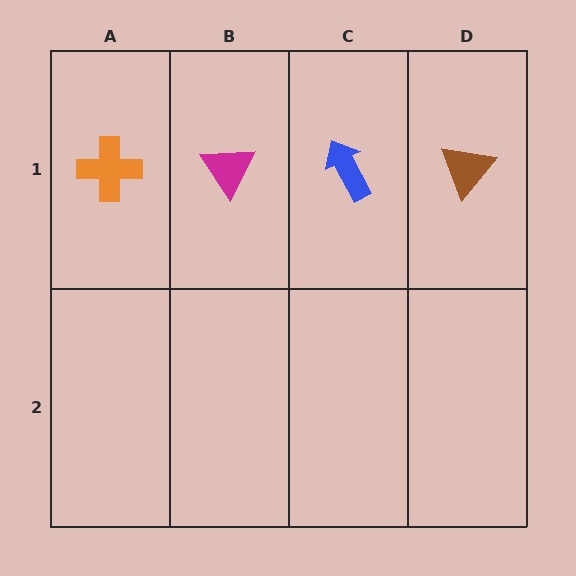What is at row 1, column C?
A blue arrow.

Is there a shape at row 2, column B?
No, that cell is empty.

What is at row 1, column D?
A brown triangle.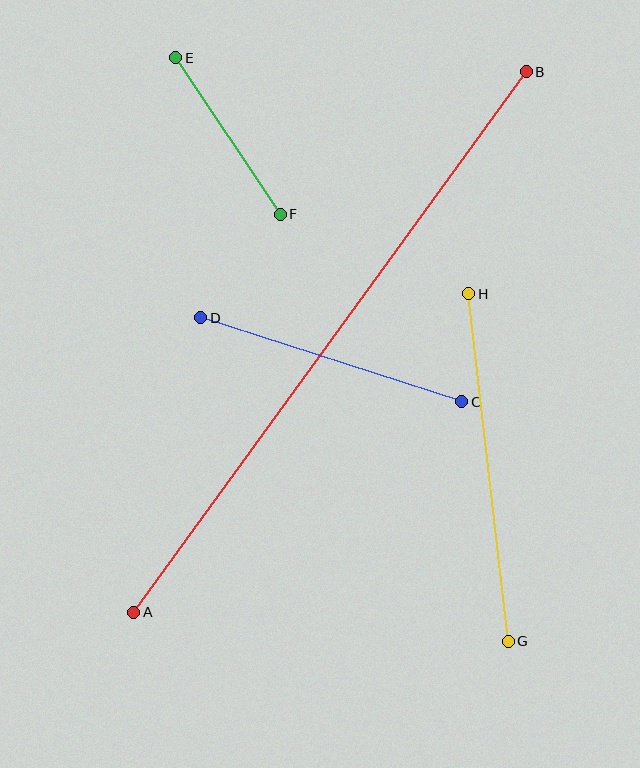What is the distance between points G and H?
The distance is approximately 350 pixels.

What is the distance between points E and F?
The distance is approximately 188 pixels.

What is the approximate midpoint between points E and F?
The midpoint is at approximately (228, 136) pixels.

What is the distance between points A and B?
The distance is approximately 668 pixels.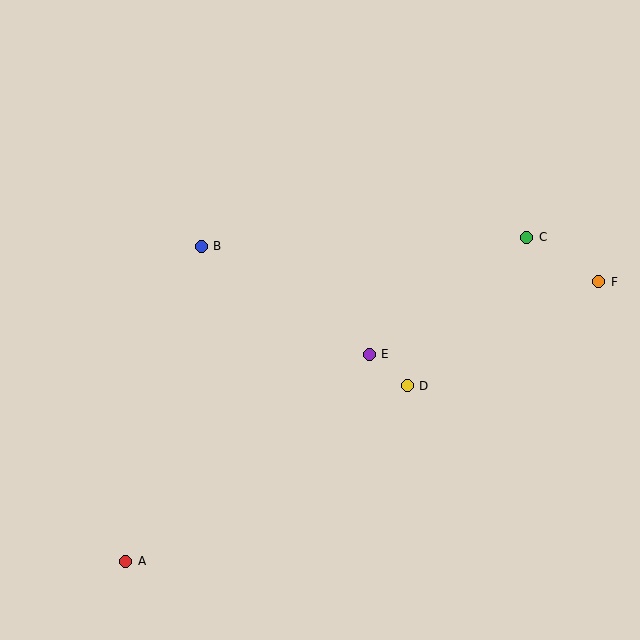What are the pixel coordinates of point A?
Point A is at (126, 561).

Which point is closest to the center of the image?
Point E at (369, 354) is closest to the center.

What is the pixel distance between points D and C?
The distance between D and C is 191 pixels.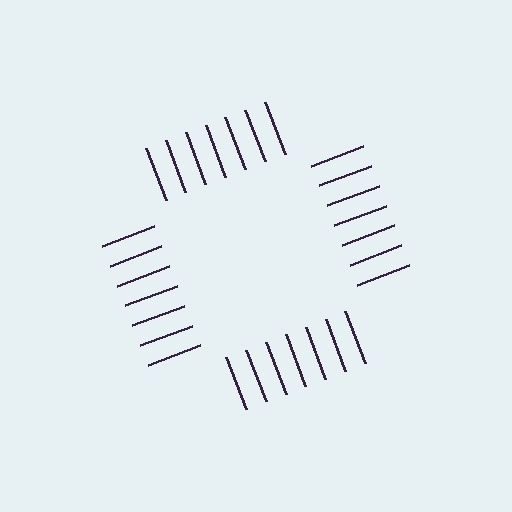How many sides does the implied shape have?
4 sides — the line-ends trace a square.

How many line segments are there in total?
28 — 7 along each of the 4 edges.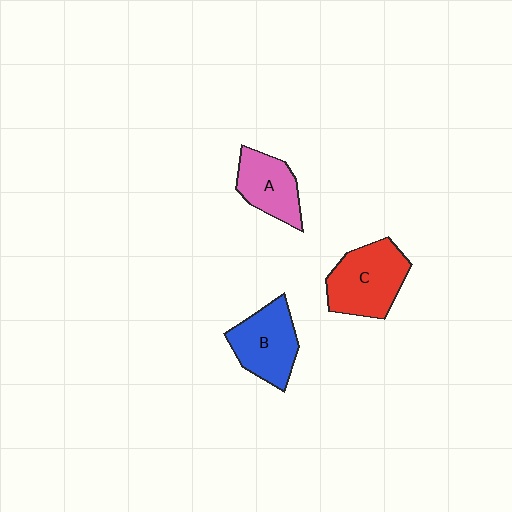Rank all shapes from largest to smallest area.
From largest to smallest: C (red), B (blue), A (pink).